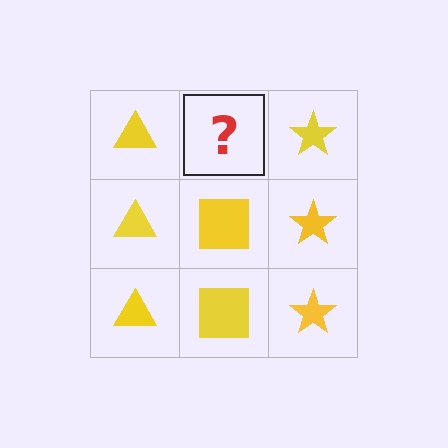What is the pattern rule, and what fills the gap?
The rule is that each column has a consistent shape. The gap should be filled with a yellow square.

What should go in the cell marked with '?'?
The missing cell should contain a yellow square.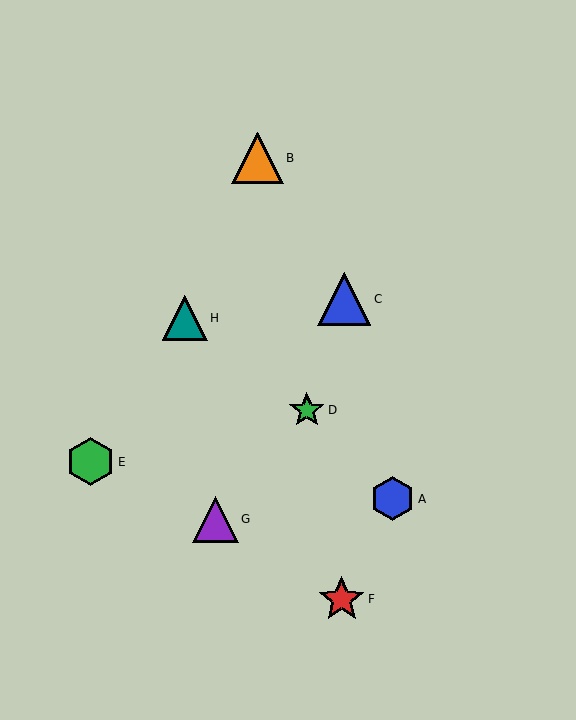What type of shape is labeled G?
Shape G is a purple triangle.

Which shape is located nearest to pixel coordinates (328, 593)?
The red star (labeled F) at (342, 599) is nearest to that location.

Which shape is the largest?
The blue triangle (labeled C) is the largest.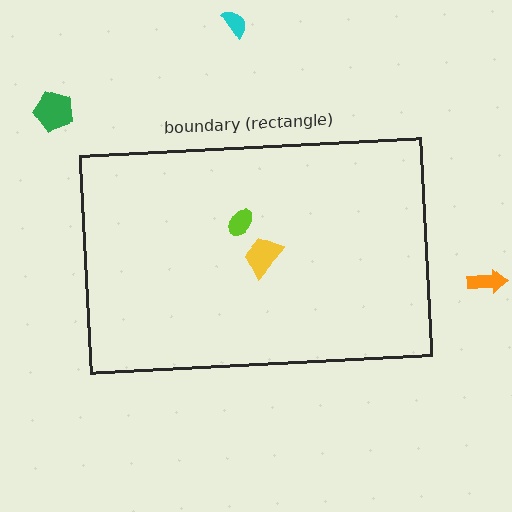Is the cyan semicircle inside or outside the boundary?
Outside.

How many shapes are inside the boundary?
2 inside, 3 outside.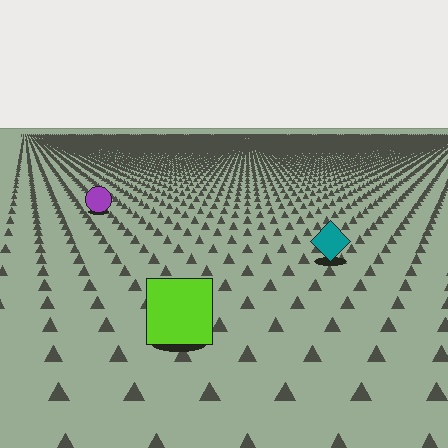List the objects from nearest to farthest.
From nearest to farthest: the lime square, the teal diamond, the purple circle.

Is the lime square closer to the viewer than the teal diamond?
Yes. The lime square is closer — you can tell from the texture gradient: the ground texture is coarser near it.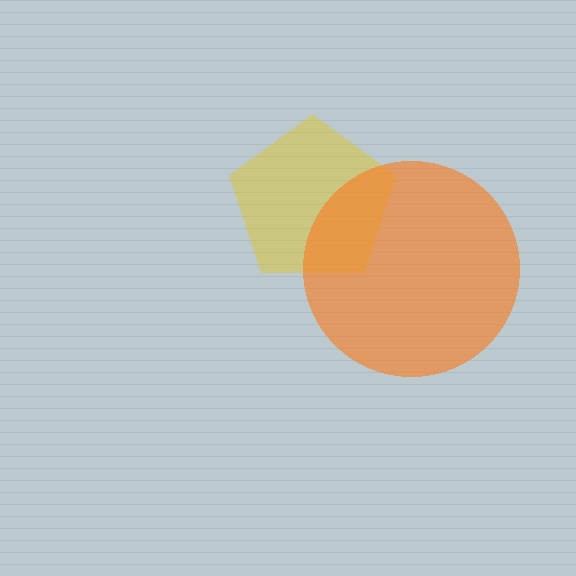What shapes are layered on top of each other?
The layered shapes are: a yellow pentagon, an orange circle.